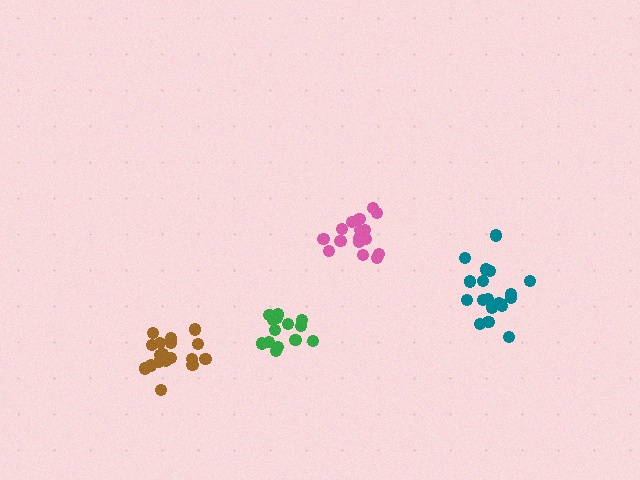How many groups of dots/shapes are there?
There are 4 groups.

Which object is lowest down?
The brown cluster is bottommost.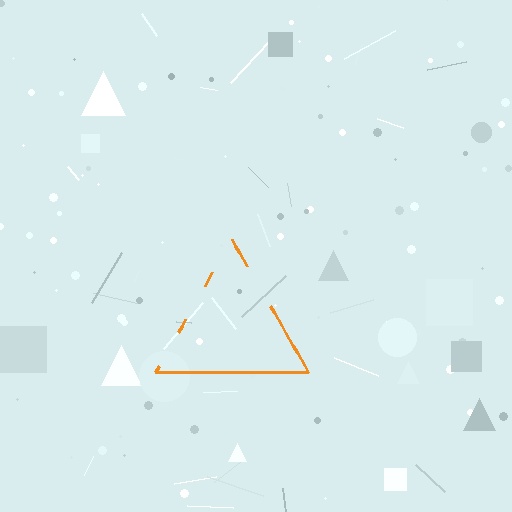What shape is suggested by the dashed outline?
The dashed outline suggests a triangle.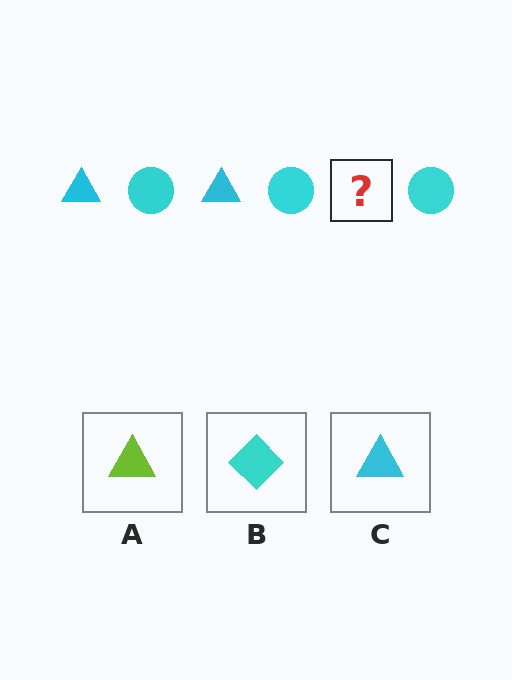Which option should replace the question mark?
Option C.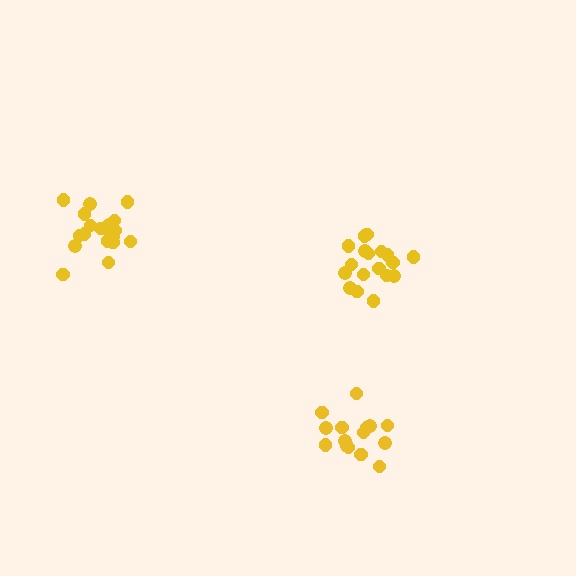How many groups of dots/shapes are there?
There are 3 groups.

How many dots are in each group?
Group 1: 19 dots, Group 2: 15 dots, Group 3: 18 dots (52 total).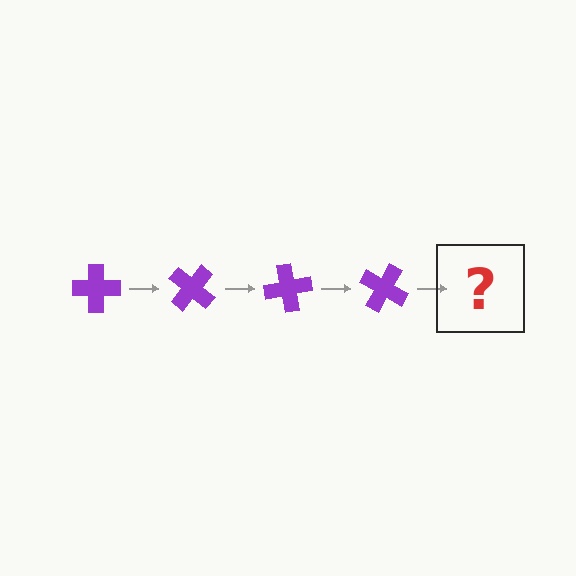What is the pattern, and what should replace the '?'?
The pattern is that the cross rotates 40 degrees each step. The '?' should be a purple cross rotated 160 degrees.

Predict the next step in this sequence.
The next step is a purple cross rotated 160 degrees.